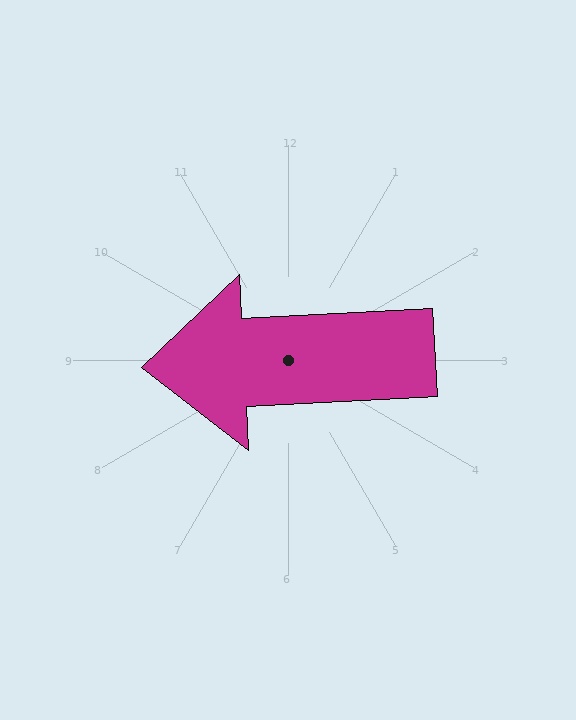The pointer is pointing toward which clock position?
Roughly 9 o'clock.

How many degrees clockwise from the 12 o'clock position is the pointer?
Approximately 267 degrees.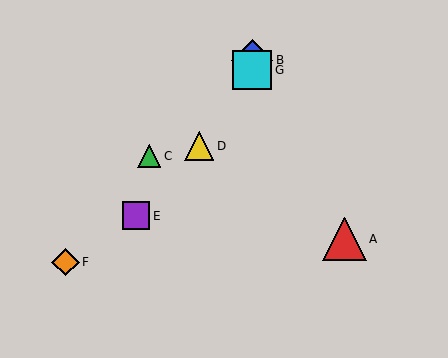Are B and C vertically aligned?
No, B is at x≈252 and C is at x≈149.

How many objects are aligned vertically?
2 objects (B, G) are aligned vertically.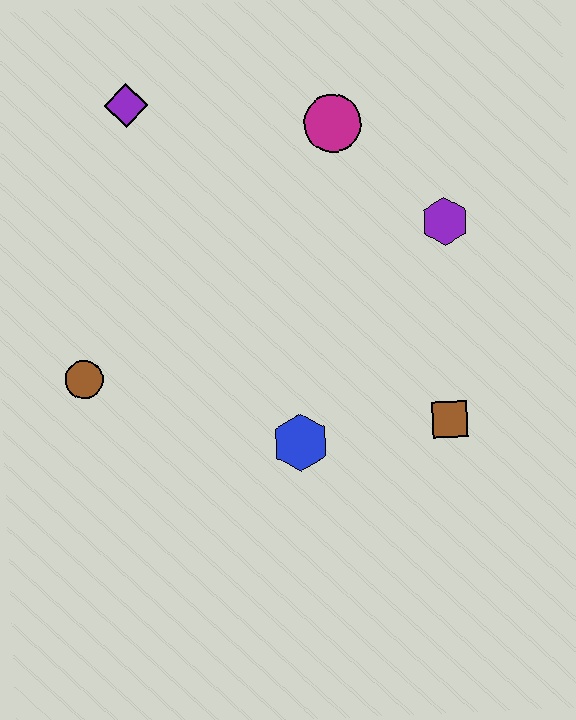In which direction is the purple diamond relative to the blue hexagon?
The purple diamond is above the blue hexagon.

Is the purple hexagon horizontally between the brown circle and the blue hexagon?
No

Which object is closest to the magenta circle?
The purple hexagon is closest to the magenta circle.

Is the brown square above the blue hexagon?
Yes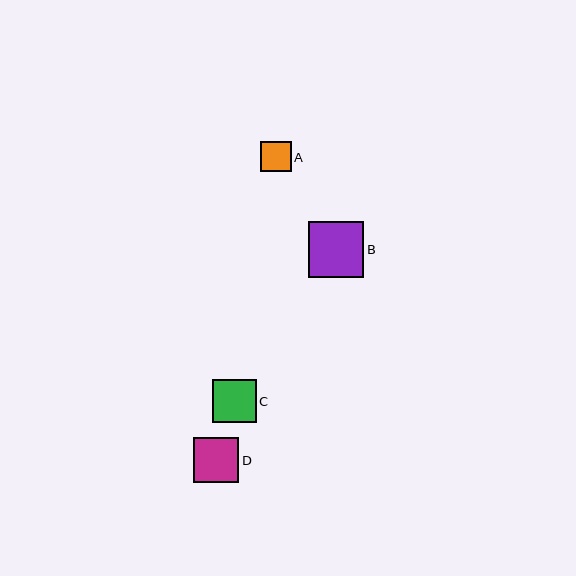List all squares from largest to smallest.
From largest to smallest: B, D, C, A.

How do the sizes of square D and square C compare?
Square D and square C are approximately the same size.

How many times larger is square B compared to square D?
Square B is approximately 1.2 times the size of square D.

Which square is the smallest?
Square A is the smallest with a size of approximately 30 pixels.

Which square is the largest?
Square B is the largest with a size of approximately 55 pixels.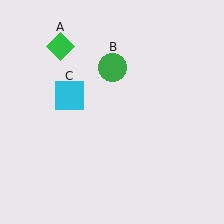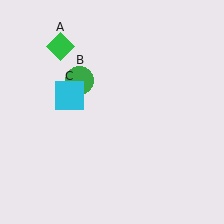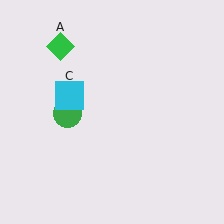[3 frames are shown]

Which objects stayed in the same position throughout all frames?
Green diamond (object A) and cyan square (object C) remained stationary.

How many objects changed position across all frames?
1 object changed position: green circle (object B).